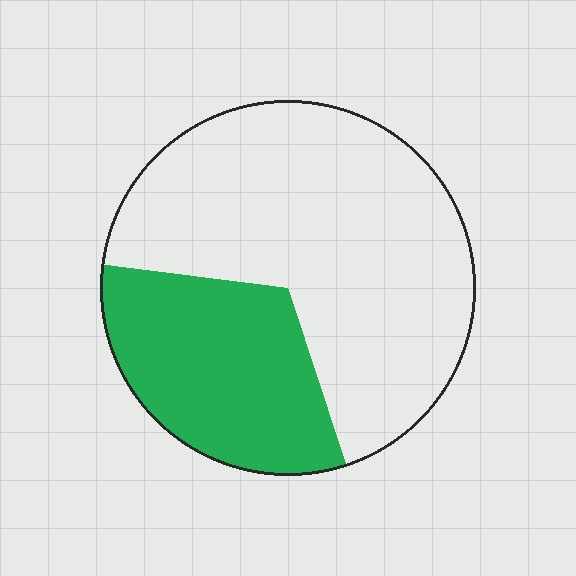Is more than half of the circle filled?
No.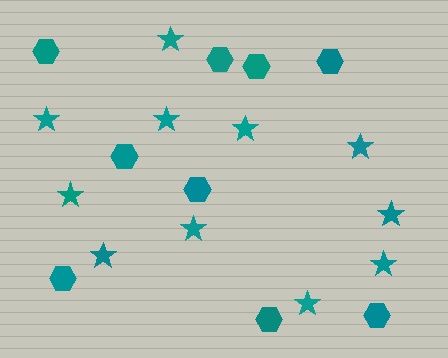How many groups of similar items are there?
There are 2 groups: one group of stars (11) and one group of hexagons (9).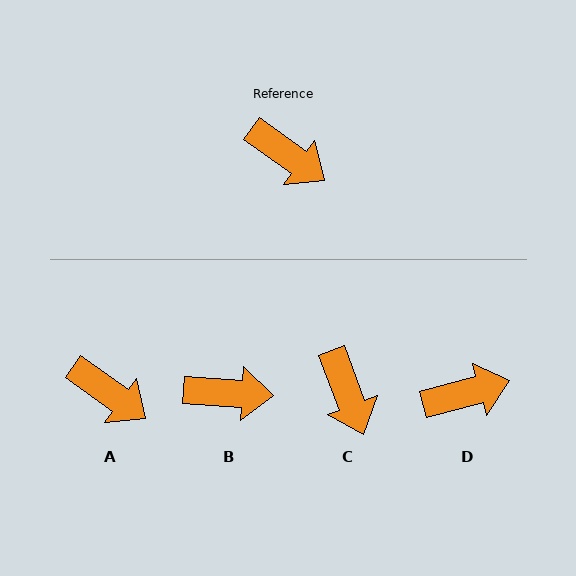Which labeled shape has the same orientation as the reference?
A.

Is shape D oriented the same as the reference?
No, it is off by about 51 degrees.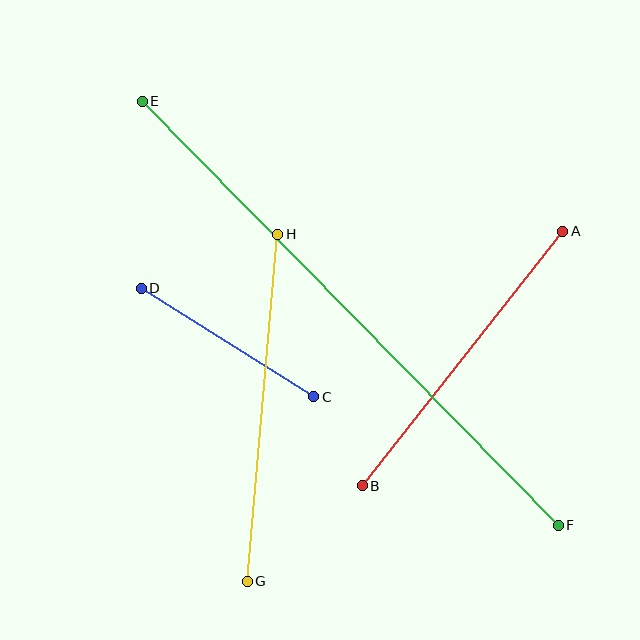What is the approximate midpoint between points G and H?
The midpoint is at approximately (262, 408) pixels.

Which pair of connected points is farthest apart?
Points E and F are farthest apart.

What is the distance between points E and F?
The distance is approximately 594 pixels.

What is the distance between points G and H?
The distance is approximately 348 pixels.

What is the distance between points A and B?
The distance is approximately 324 pixels.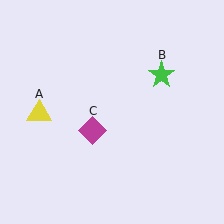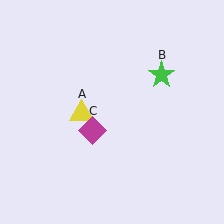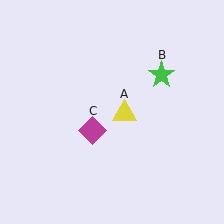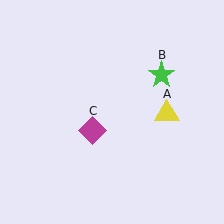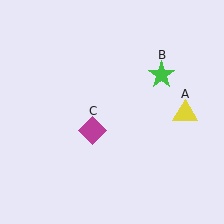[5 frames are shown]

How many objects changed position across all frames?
1 object changed position: yellow triangle (object A).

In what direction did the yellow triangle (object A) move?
The yellow triangle (object A) moved right.